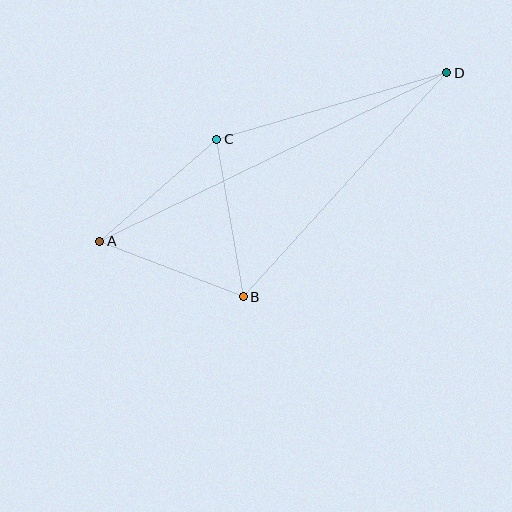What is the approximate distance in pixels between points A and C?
The distance between A and C is approximately 155 pixels.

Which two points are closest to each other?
Points A and B are closest to each other.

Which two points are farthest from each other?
Points A and D are farthest from each other.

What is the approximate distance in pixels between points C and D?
The distance between C and D is approximately 239 pixels.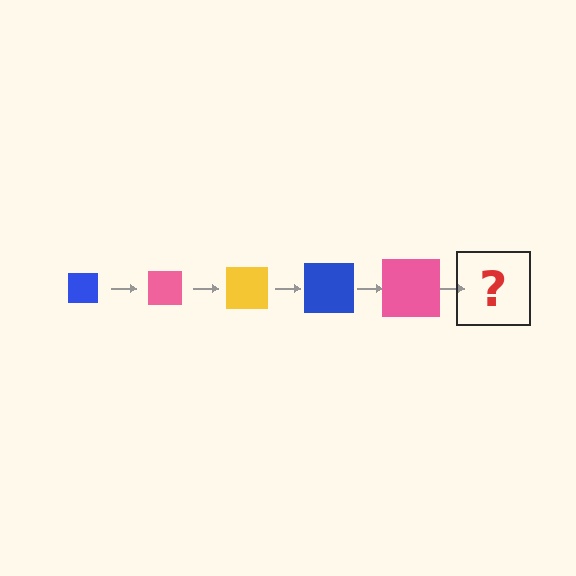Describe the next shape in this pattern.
It should be a yellow square, larger than the previous one.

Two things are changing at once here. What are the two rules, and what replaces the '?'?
The two rules are that the square grows larger each step and the color cycles through blue, pink, and yellow. The '?' should be a yellow square, larger than the previous one.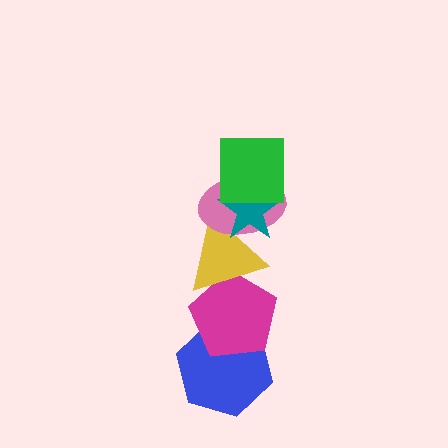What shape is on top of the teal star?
The green square is on top of the teal star.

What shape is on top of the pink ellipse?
The teal star is on top of the pink ellipse.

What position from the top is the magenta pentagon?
The magenta pentagon is 5th from the top.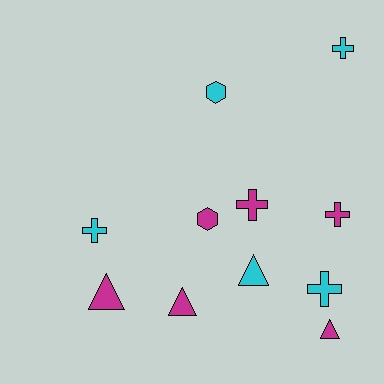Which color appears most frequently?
Magenta, with 6 objects.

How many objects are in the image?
There are 11 objects.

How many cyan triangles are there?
There is 1 cyan triangle.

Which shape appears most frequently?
Cross, with 5 objects.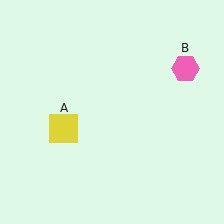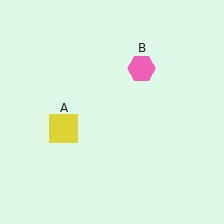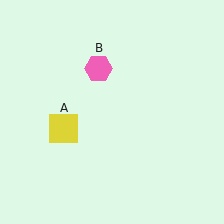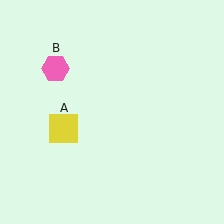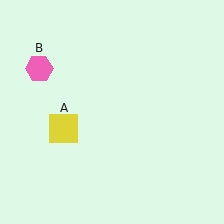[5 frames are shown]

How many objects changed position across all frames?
1 object changed position: pink hexagon (object B).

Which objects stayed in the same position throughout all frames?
Yellow square (object A) remained stationary.